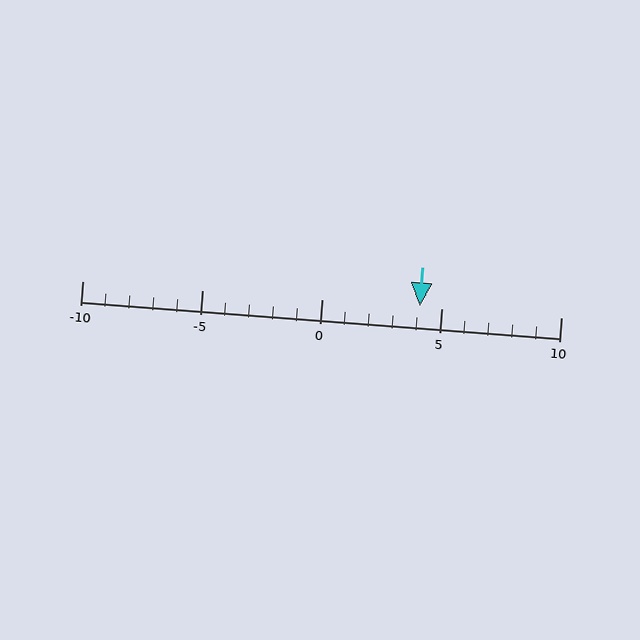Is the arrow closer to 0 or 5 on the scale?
The arrow is closer to 5.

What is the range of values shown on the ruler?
The ruler shows values from -10 to 10.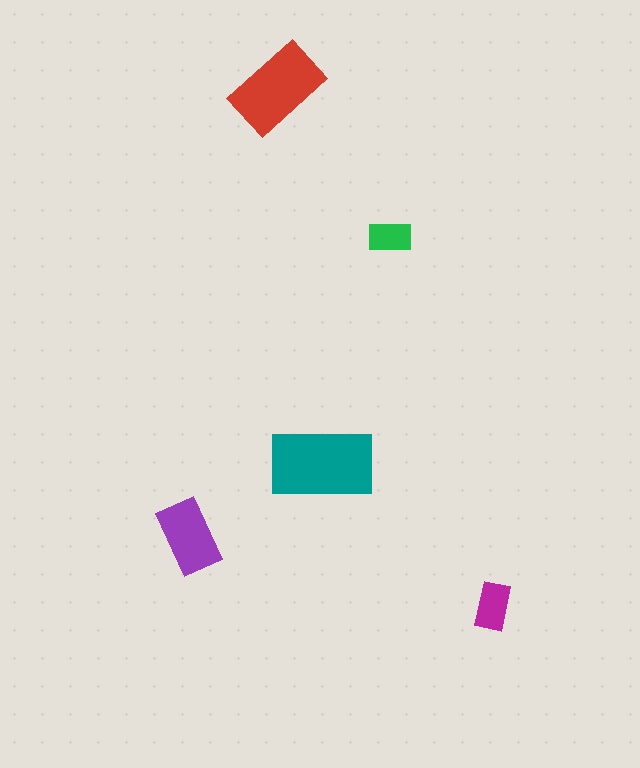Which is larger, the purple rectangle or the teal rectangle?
The teal one.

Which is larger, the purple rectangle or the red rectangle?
The red one.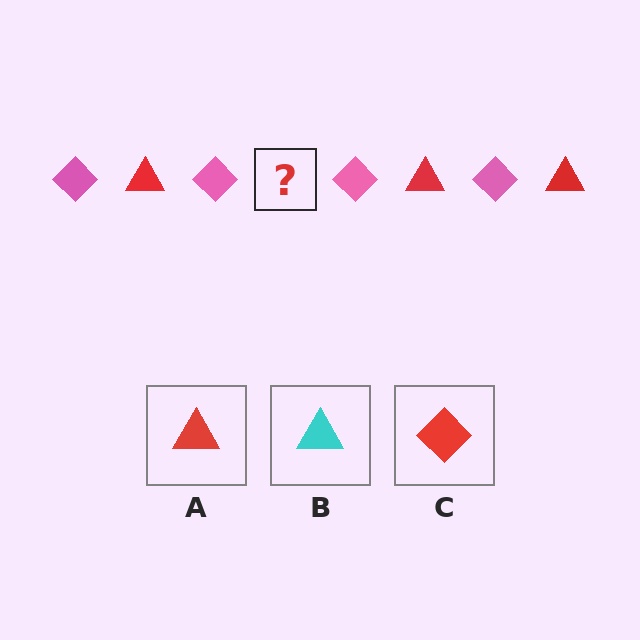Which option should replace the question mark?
Option A.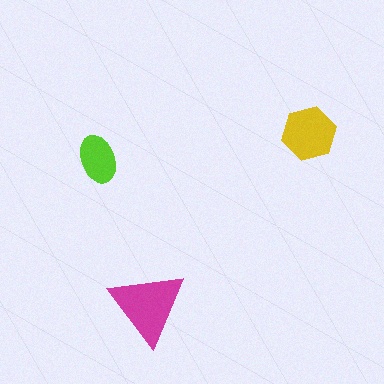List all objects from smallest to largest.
The lime ellipse, the yellow hexagon, the magenta triangle.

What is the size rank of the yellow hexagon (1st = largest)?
2nd.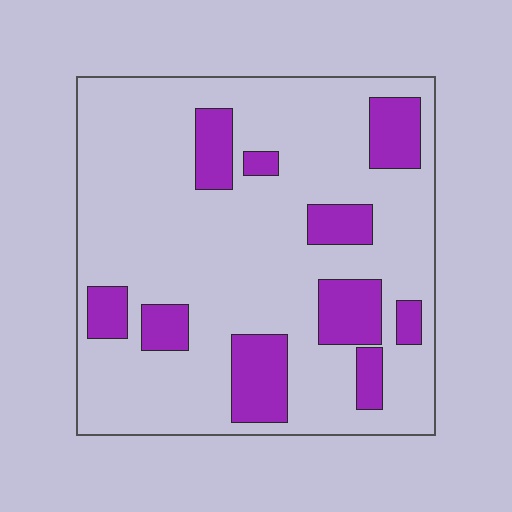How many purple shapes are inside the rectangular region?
10.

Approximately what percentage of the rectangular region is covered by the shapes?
Approximately 20%.